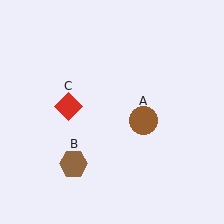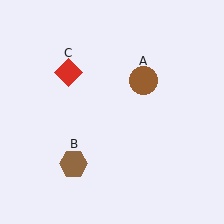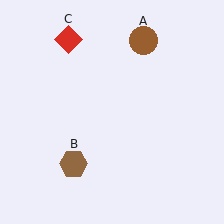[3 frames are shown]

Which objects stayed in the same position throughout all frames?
Brown hexagon (object B) remained stationary.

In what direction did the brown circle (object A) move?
The brown circle (object A) moved up.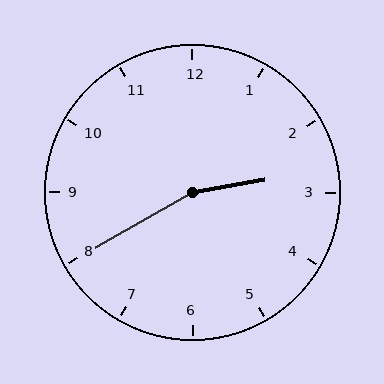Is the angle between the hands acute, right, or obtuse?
It is obtuse.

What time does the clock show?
2:40.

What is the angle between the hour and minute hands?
Approximately 160 degrees.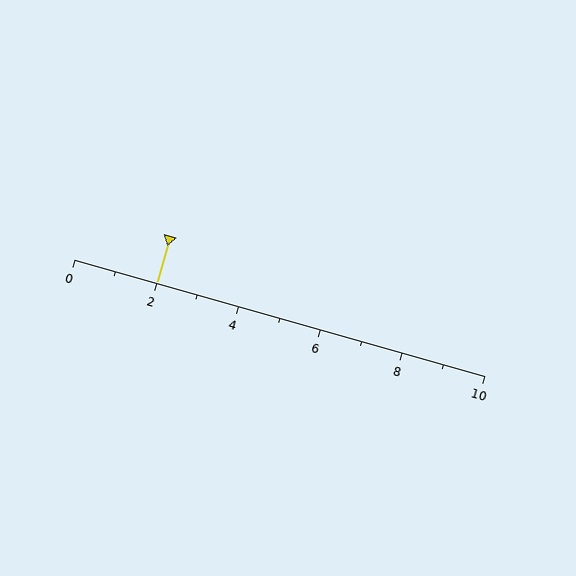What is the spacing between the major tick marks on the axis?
The major ticks are spaced 2 apart.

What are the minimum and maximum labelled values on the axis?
The axis runs from 0 to 10.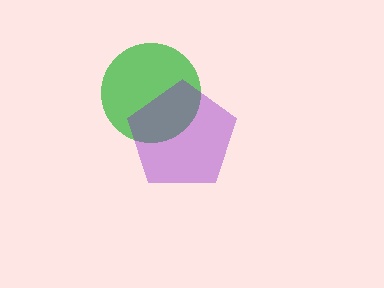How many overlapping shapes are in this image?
There are 2 overlapping shapes in the image.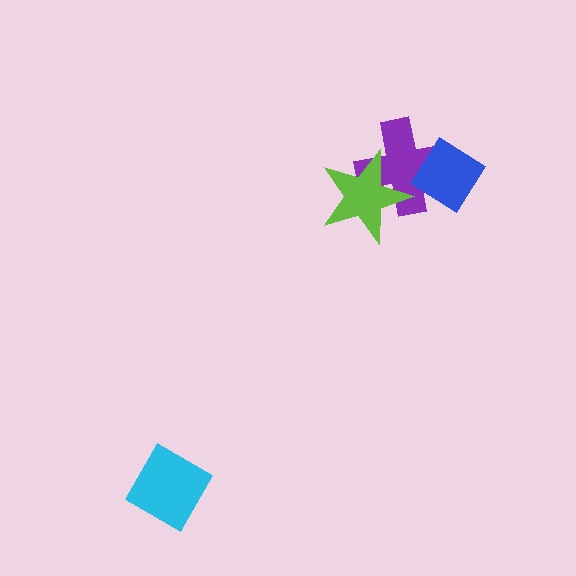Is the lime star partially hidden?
No, no other shape covers it.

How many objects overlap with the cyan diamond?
0 objects overlap with the cyan diamond.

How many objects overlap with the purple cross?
2 objects overlap with the purple cross.